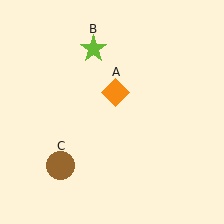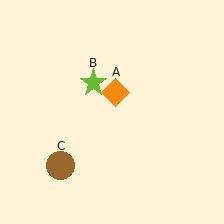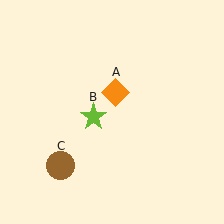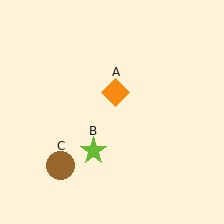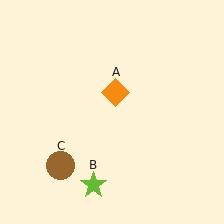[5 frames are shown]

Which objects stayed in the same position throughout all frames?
Orange diamond (object A) and brown circle (object C) remained stationary.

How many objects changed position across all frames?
1 object changed position: lime star (object B).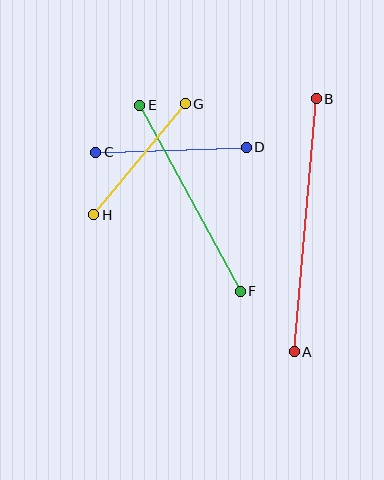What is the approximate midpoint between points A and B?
The midpoint is at approximately (305, 225) pixels.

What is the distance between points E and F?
The distance is approximately 211 pixels.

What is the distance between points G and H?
The distance is approximately 143 pixels.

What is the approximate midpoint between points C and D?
The midpoint is at approximately (171, 150) pixels.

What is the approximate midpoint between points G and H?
The midpoint is at approximately (140, 159) pixels.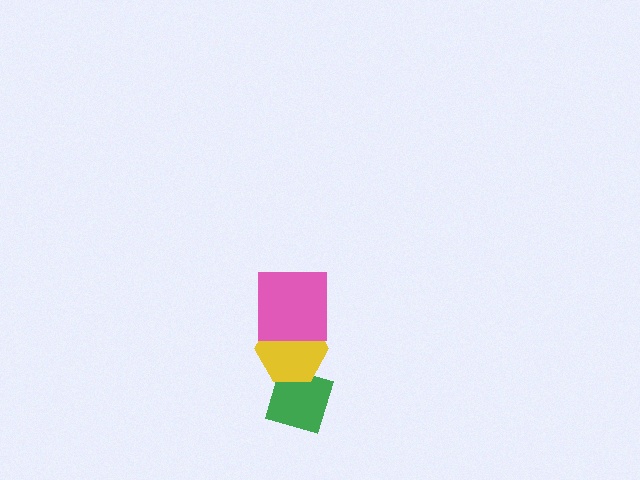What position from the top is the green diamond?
The green diamond is 3rd from the top.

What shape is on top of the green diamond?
The yellow hexagon is on top of the green diamond.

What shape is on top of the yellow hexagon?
The pink square is on top of the yellow hexagon.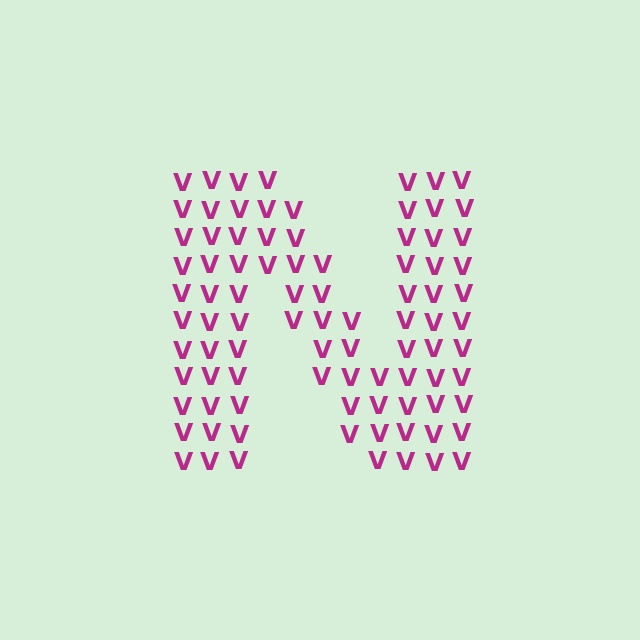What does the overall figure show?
The overall figure shows the letter N.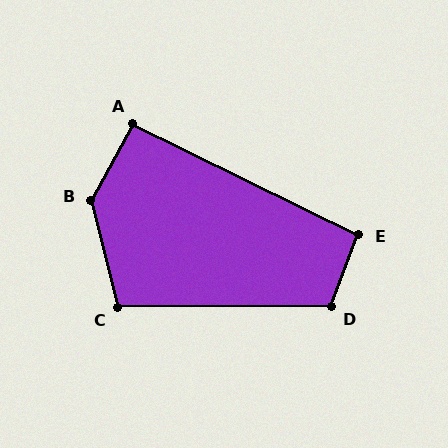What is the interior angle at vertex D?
Approximately 111 degrees (obtuse).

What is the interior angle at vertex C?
Approximately 104 degrees (obtuse).